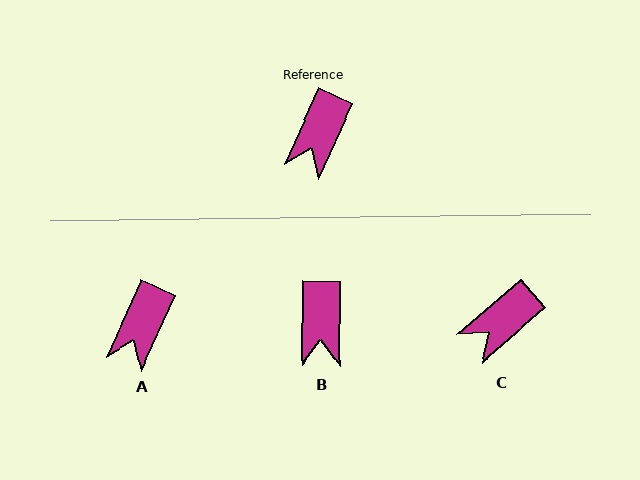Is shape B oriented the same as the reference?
No, it is off by about 23 degrees.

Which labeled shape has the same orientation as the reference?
A.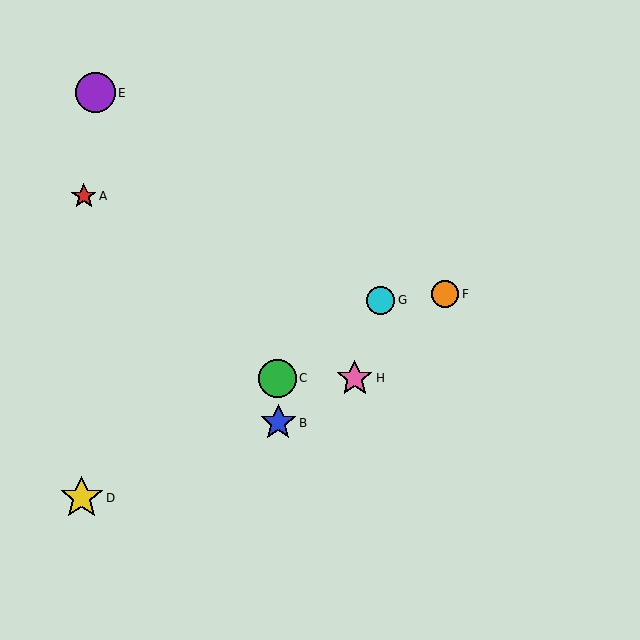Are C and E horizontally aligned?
No, C is at y≈378 and E is at y≈93.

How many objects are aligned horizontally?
2 objects (C, H) are aligned horizontally.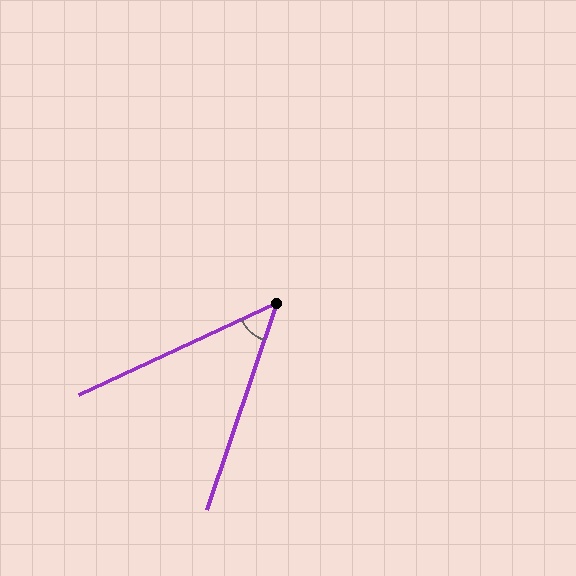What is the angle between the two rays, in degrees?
Approximately 46 degrees.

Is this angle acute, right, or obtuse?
It is acute.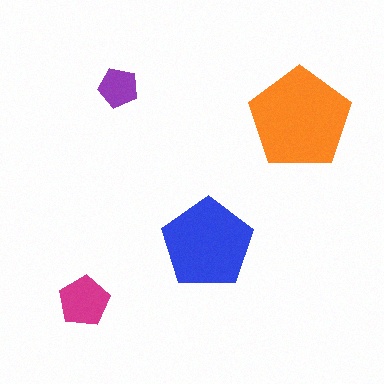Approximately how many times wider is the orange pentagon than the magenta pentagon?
About 2 times wider.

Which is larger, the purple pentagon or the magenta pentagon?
The magenta one.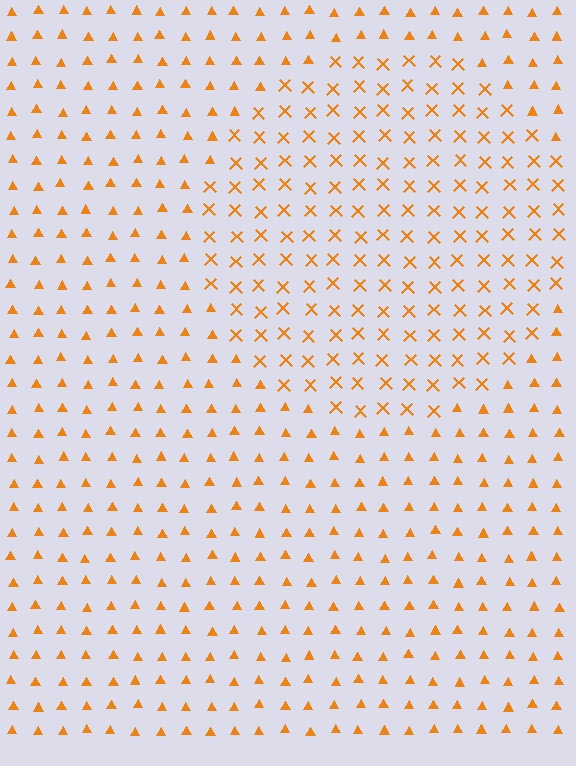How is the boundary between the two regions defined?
The boundary is defined by a change in element shape: X marks inside vs. triangles outside. All elements share the same color and spacing.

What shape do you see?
I see a circle.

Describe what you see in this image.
The image is filled with small orange elements arranged in a uniform grid. A circle-shaped region contains X marks, while the surrounding area contains triangles. The boundary is defined purely by the change in element shape.